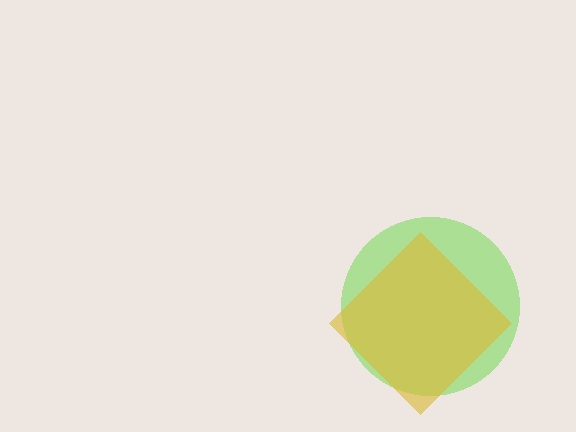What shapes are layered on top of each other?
The layered shapes are: a lime circle, a yellow diamond.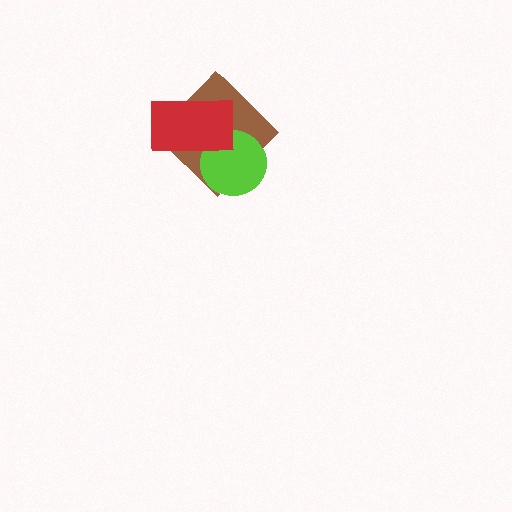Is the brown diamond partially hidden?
Yes, it is partially covered by another shape.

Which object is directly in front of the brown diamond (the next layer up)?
The lime circle is directly in front of the brown diamond.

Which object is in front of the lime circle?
The red rectangle is in front of the lime circle.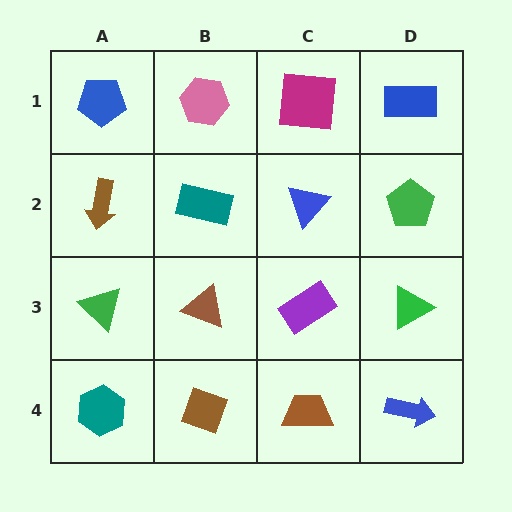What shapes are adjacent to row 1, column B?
A teal rectangle (row 2, column B), a blue pentagon (row 1, column A), a magenta square (row 1, column C).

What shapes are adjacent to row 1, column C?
A blue triangle (row 2, column C), a pink hexagon (row 1, column B), a blue rectangle (row 1, column D).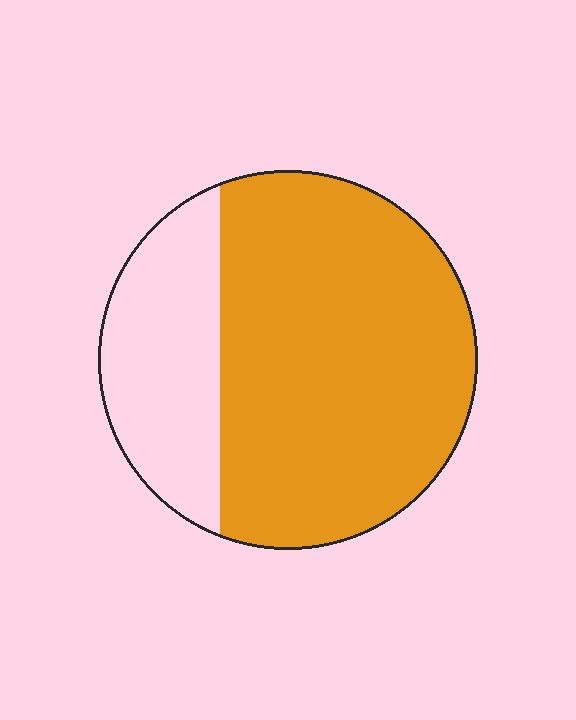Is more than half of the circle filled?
Yes.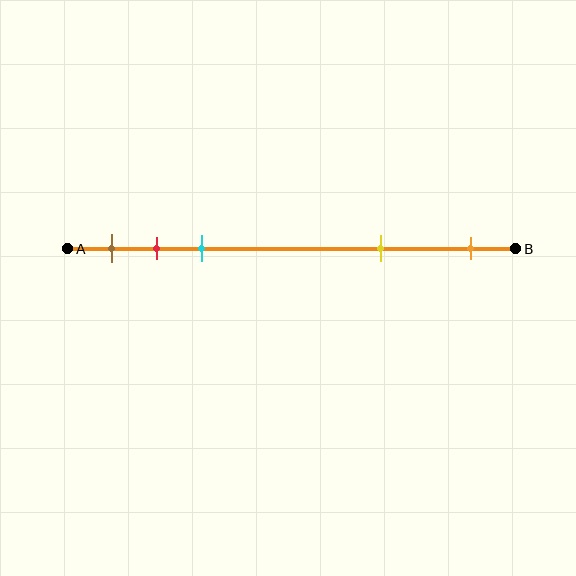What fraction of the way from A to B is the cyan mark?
The cyan mark is approximately 30% (0.3) of the way from A to B.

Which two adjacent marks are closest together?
The red and cyan marks are the closest adjacent pair.